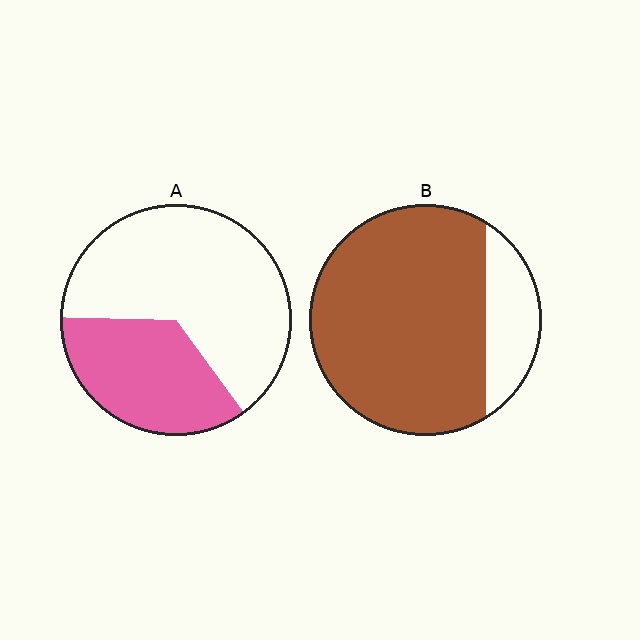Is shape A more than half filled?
No.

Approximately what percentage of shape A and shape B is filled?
A is approximately 35% and B is approximately 80%.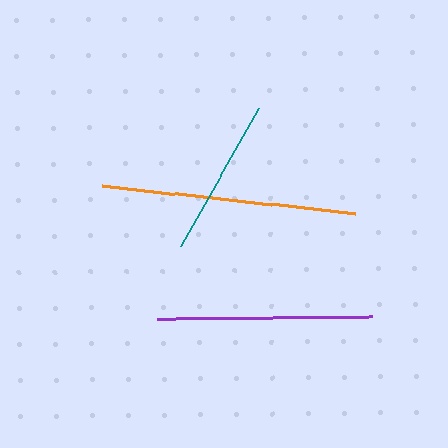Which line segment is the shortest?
The teal line is the shortest at approximately 159 pixels.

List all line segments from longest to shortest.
From longest to shortest: orange, purple, teal.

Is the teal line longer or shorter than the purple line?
The purple line is longer than the teal line.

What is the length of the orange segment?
The orange segment is approximately 254 pixels long.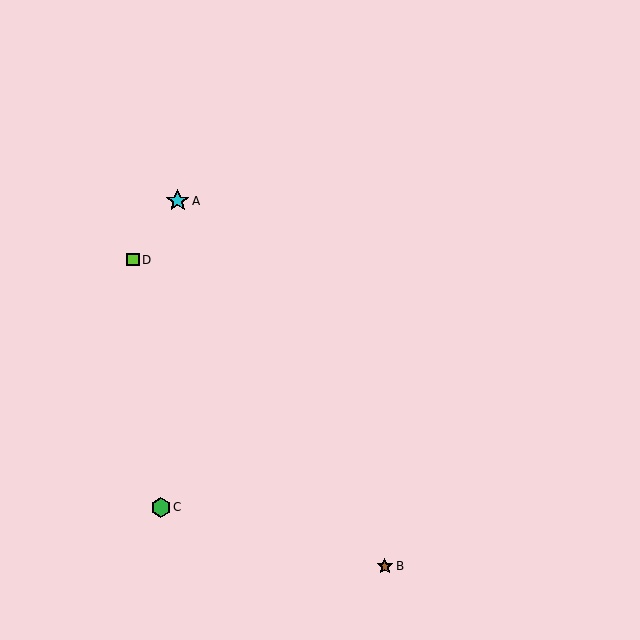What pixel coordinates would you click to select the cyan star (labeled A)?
Click at (178, 201) to select the cyan star A.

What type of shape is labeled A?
Shape A is a cyan star.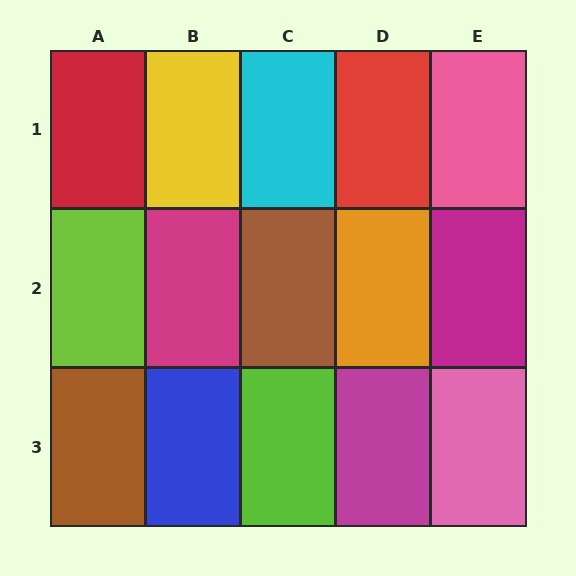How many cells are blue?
1 cell is blue.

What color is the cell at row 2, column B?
Magenta.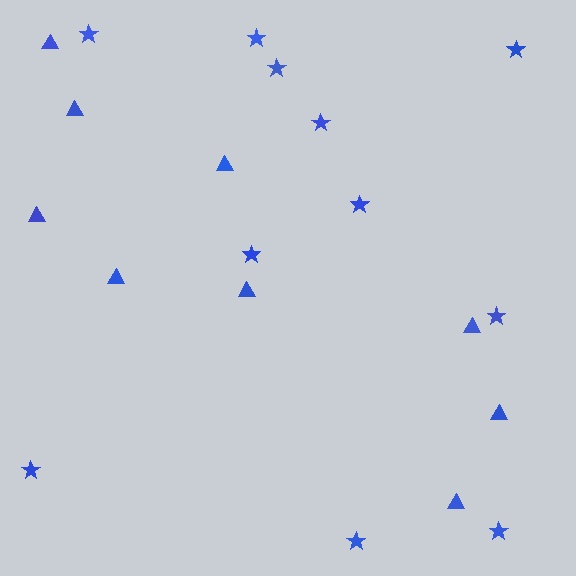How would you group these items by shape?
There are 2 groups: one group of triangles (9) and one group of stars (11).